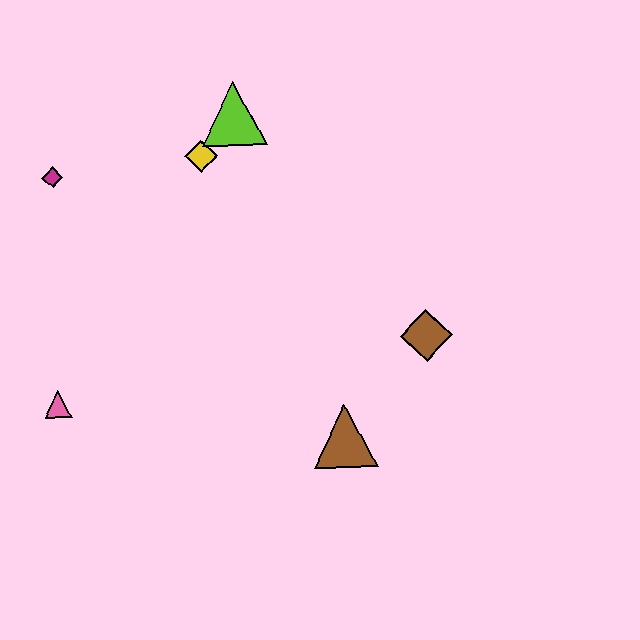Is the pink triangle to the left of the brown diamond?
Yes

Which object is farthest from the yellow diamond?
The brown triangle is farthest from the yellow diamond.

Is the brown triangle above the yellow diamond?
No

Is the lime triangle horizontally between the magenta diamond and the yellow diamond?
No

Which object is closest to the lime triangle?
The yellow diamond is closest to the lime triangle.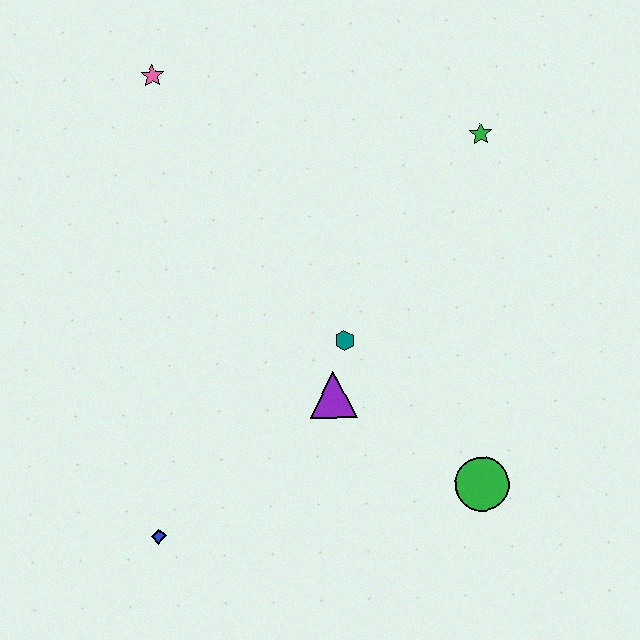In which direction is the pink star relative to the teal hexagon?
The pink star is above the teal hexagon.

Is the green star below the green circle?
No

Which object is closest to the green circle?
The purple triangle is closest to the green circle.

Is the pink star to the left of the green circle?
Yes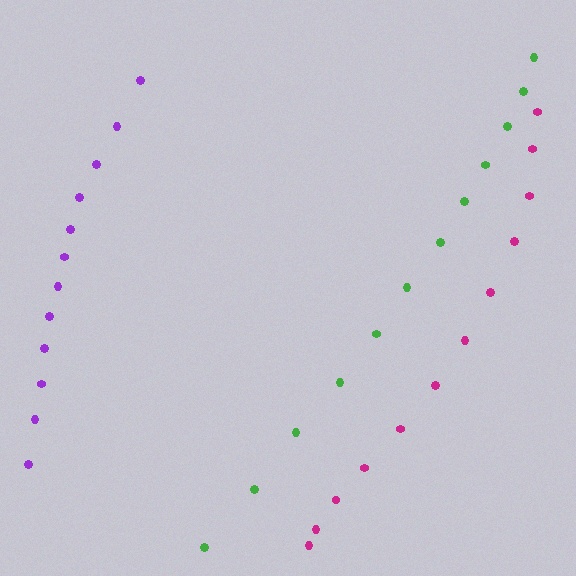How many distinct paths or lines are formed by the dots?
There are 3 distinct paths.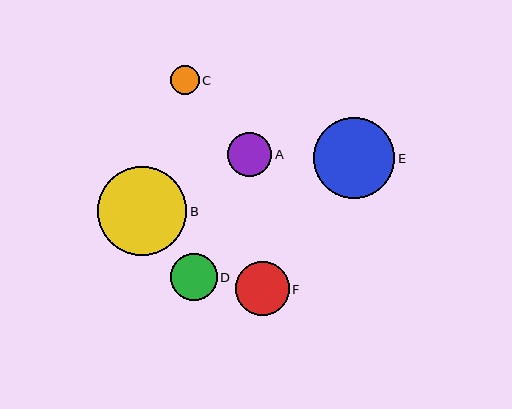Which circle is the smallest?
Circle C is the smallest with a size of approximately 29 pixels.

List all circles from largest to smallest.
From largest to smallest: B, E, F, D, A, C.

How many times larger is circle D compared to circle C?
Circle D is approximately 1.6 times the size of circle C.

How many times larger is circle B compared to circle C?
Circle B is approximately 3.1 times the size of circle C.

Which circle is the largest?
Circle B is the largest with a size of approximately 89 pixels.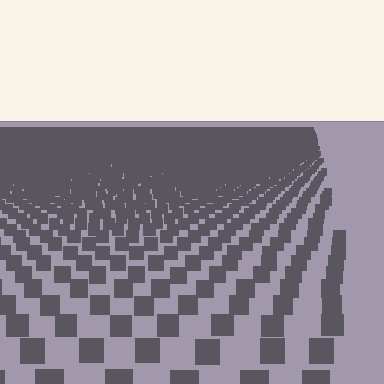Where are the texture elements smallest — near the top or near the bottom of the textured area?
Near the top.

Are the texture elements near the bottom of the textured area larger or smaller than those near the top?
Larger. Near the bottom, elements are closer to the viewer and appear at a bigger on-screen size.